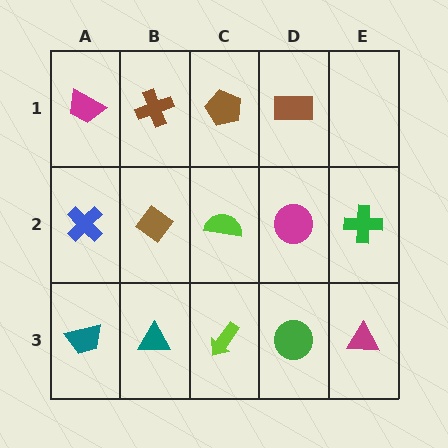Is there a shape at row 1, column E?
No, that cell is empty.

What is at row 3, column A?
A teal trapezoid.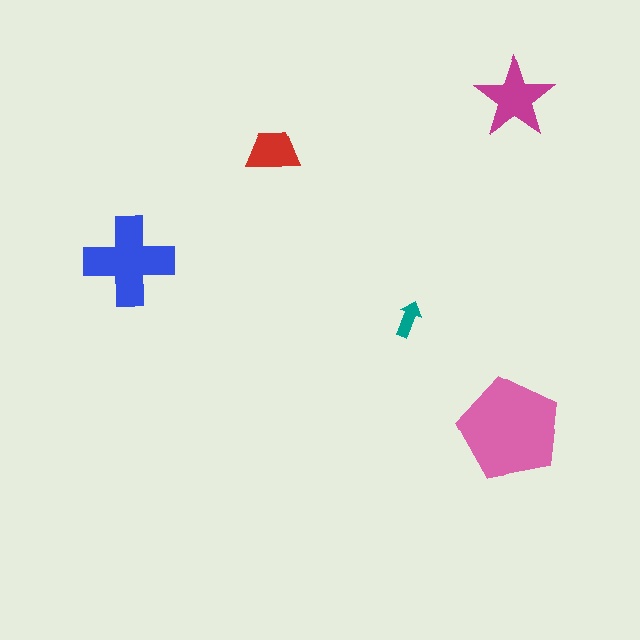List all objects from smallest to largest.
The teal arrow, the red trapezoid, the magenta star, the blue cross, the pink pentagon.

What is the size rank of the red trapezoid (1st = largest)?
4th.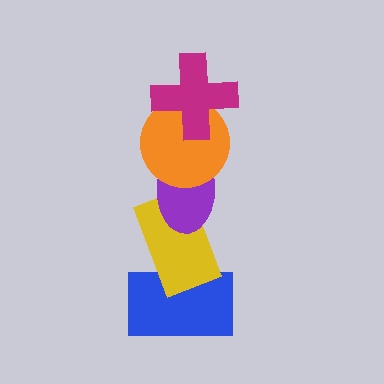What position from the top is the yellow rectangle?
The yellow rectangle is 4th from the top.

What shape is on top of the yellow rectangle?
The purple ellipse is on top of the yellow rectangle.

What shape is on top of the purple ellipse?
The orange circle is on top of the purple ellipse.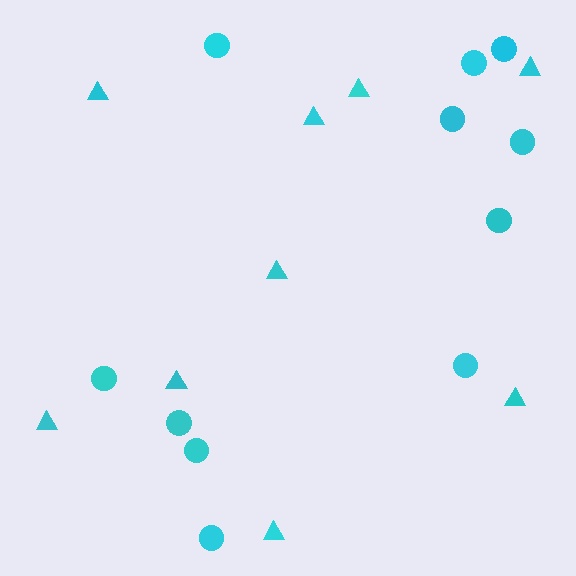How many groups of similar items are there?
There are 2 groups: one group of circles (11) and one group of triangles (9).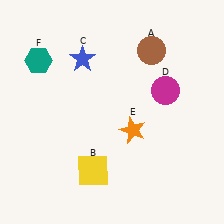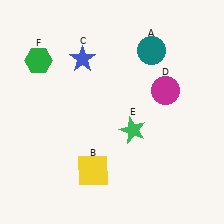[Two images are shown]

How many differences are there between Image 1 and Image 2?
There are 3 differences between the two images.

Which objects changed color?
A changed from brown to teal. E changed from orange to green. F changed from teal to green.